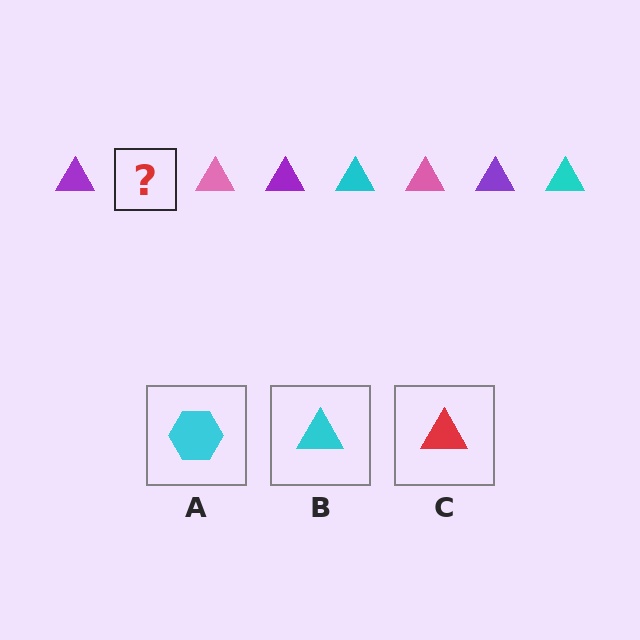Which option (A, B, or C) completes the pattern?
B.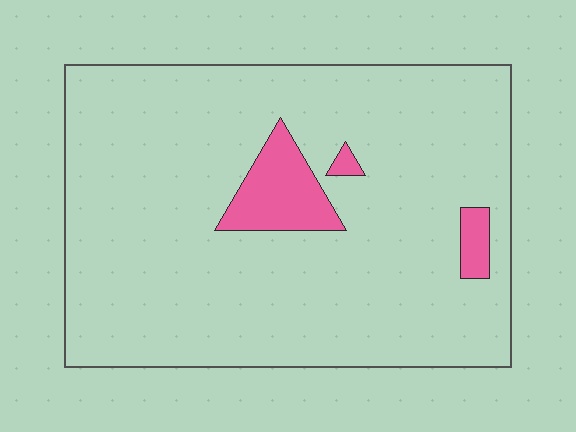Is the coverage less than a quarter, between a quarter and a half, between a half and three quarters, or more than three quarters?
Less than a quarter.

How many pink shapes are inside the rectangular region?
3.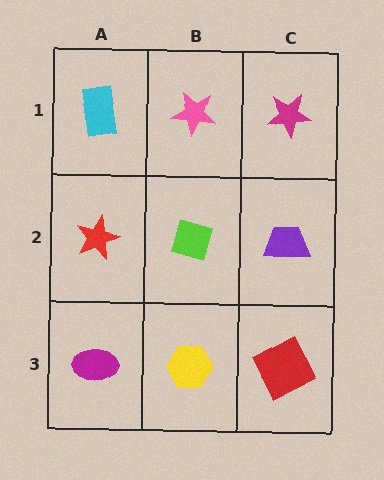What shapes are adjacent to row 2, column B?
A pink star (row 1, column B), a yellow hexagon (row 3, column B), a red star (row 2, column A), a purple trapezoid (row 2, column C).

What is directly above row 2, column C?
A magenta star.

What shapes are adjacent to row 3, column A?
A red star (row 2, column A), a yellow hexagon (row 3, column B).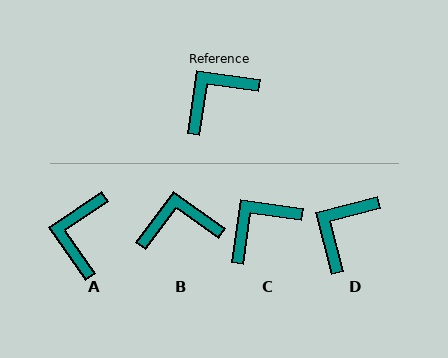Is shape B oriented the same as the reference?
No, it is off by about 28 degrees.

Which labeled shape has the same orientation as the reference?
C.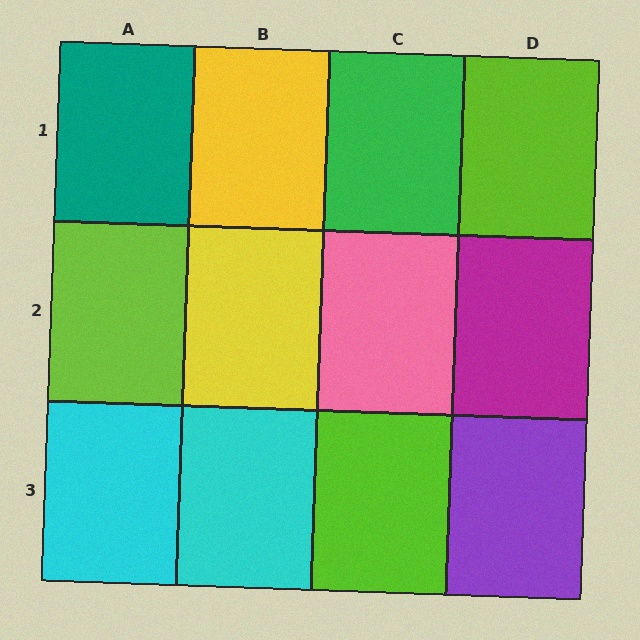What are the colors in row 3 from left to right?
Cyan, cyan, lime, purple.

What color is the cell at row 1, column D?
Lime.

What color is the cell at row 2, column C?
Pink.